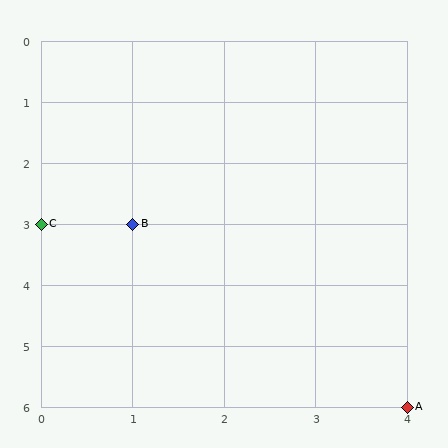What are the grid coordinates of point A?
Point A is at grid coordinates (4, 6).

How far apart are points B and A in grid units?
Points B and A are 3 columns and 3 rows apart (about 4.2 grid units diagonally).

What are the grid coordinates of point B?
Point B is at grid coordinates (1, 3).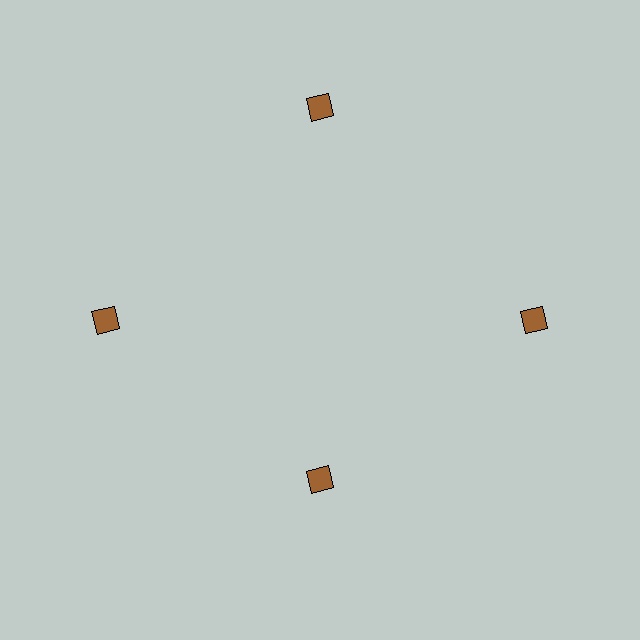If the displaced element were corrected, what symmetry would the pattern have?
It would have 4-fold rotational symmetry — the pattern would map onto itself every 90 degrees.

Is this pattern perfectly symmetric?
No. The 4 brown squares are arranged in a ring, but one element near the 6 o'clock position is pulled inward toward the center, breaking the 4-fold rotational symmetry.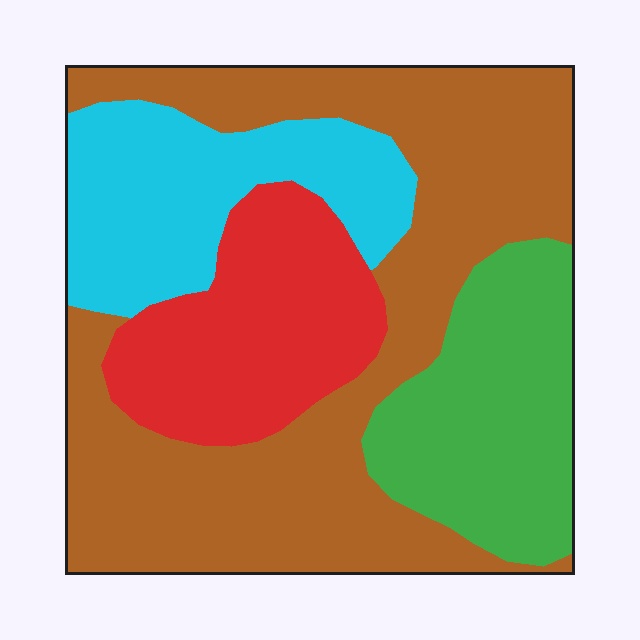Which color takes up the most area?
Brown, at roughly 45%.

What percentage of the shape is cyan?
Cyan takes up about one sixth (1/6) of the shape.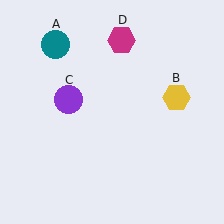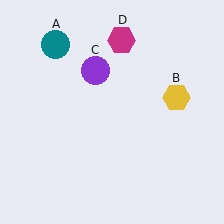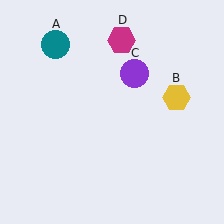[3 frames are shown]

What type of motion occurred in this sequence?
The purple circle (object C) rotated clockwise around the center of the scene.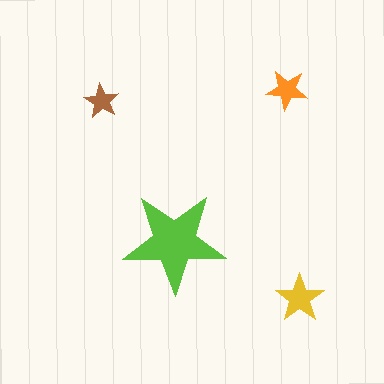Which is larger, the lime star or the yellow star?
The lime one.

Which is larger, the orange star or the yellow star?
The yellow one.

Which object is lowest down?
The yellow star is bottommost.